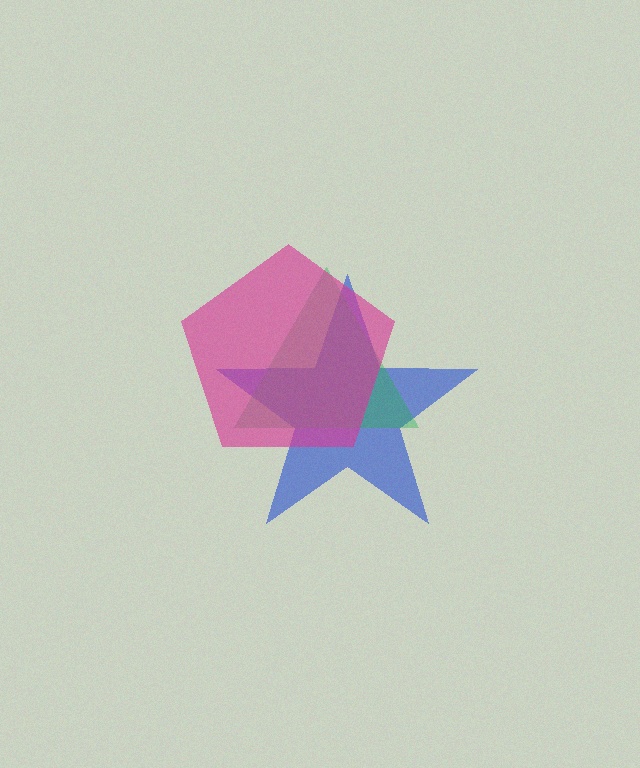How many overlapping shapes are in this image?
There are 3 overlapping shapes in the image.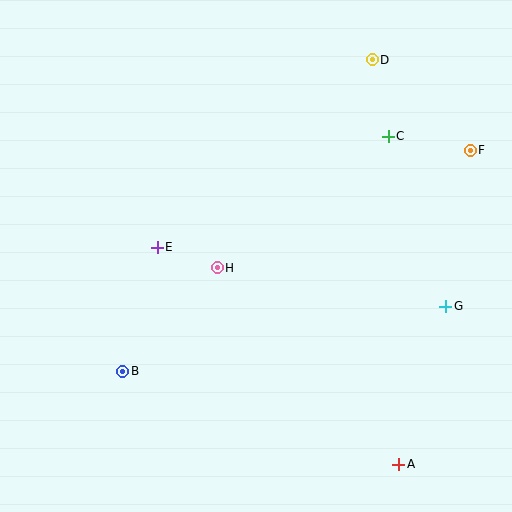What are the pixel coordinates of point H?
Point H is at (217, 268).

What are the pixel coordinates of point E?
Point E is at (157, 247).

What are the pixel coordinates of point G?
Point G is at (446, 306).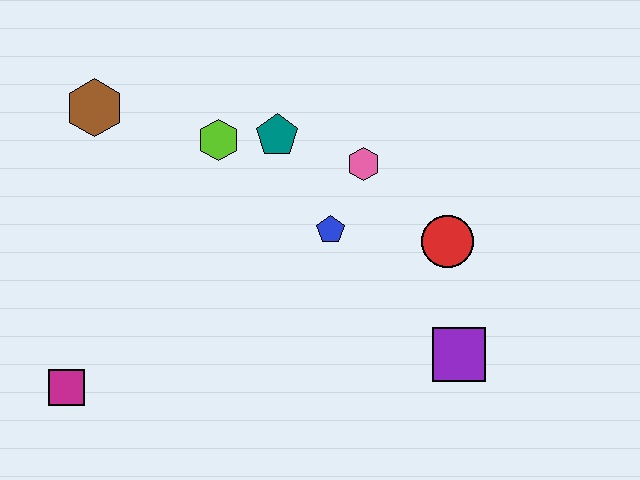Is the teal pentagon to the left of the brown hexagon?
No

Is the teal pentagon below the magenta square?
No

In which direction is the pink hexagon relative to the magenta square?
The pink hexagon is to the right of the magenta square.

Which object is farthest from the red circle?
The magenta square is farthest from the red circle.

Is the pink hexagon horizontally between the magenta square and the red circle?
Yes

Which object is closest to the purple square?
The red circle is closest to the purple square.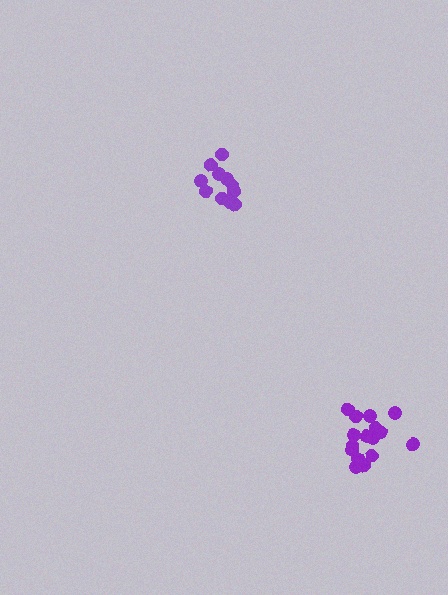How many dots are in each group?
Group 1: 16 dots, Group 2: 11 dots (27 total).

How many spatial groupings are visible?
There are 2 spatial groupings.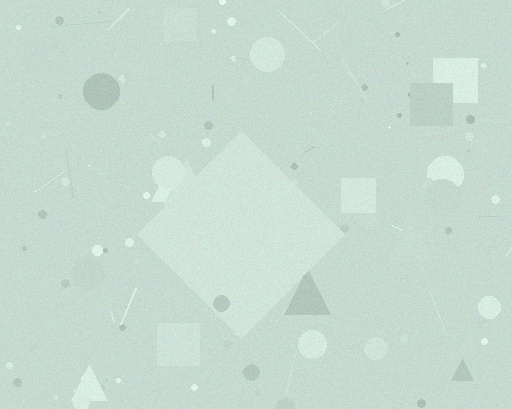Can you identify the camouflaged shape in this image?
The camouflaged shape is a diamond.